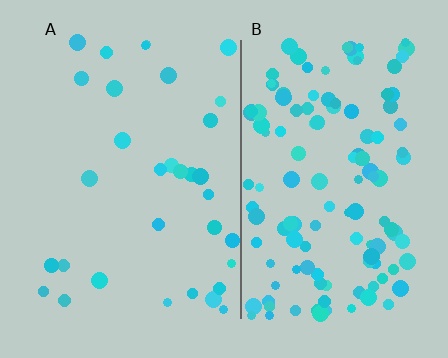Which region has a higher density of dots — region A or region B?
B (the right).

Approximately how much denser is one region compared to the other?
Approximately 3.8× — region B over region A.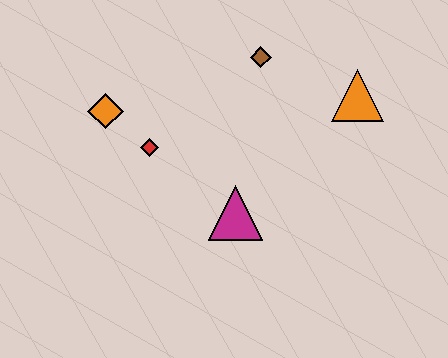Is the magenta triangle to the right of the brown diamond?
No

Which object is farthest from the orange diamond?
The orange triangle is farthest from the orange diamond.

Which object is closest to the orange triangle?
The brown diamond is closest to the orange triangle.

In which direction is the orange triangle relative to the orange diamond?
The orange triangle is to the right of the orange diamond.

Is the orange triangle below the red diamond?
No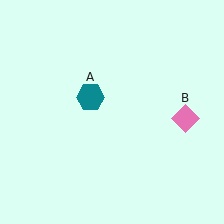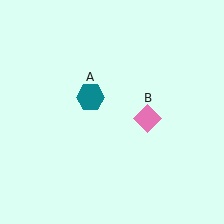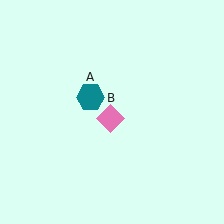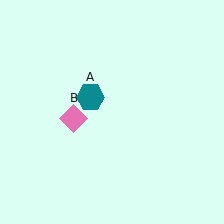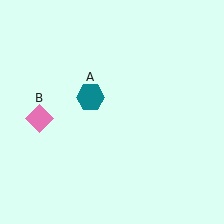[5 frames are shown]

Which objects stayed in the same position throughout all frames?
Teal hexagon (object A) remained stationary.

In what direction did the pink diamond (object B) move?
The pink diamond (object B) moved left.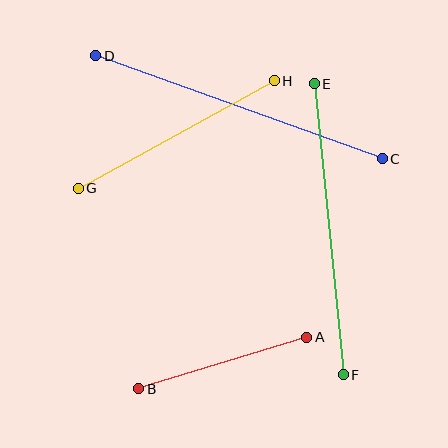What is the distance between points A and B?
The distance is approximately 176 pixels.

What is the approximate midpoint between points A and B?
The midpoint is at approximately (223, 363) pixels.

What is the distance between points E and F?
The distance is approximately 293 pixels.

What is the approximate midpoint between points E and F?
The midpoint is at approximately (329, 229) pixels.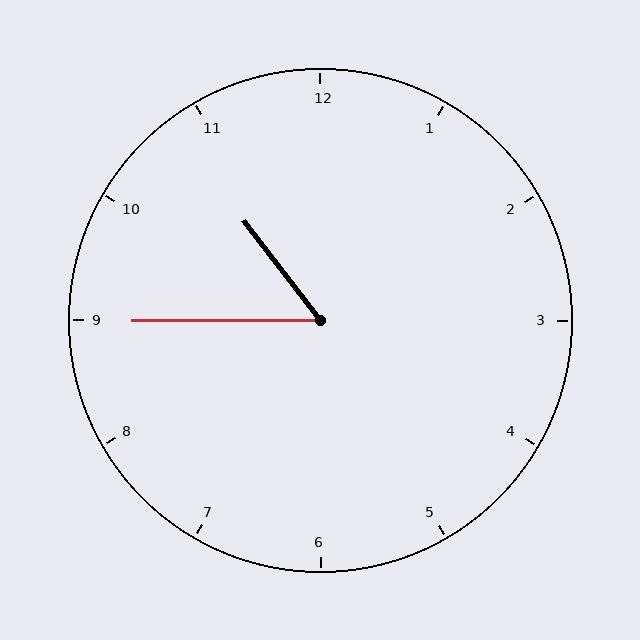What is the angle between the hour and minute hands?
Approximately 52 degrees.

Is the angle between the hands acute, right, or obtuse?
It is acute.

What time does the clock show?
10:45.